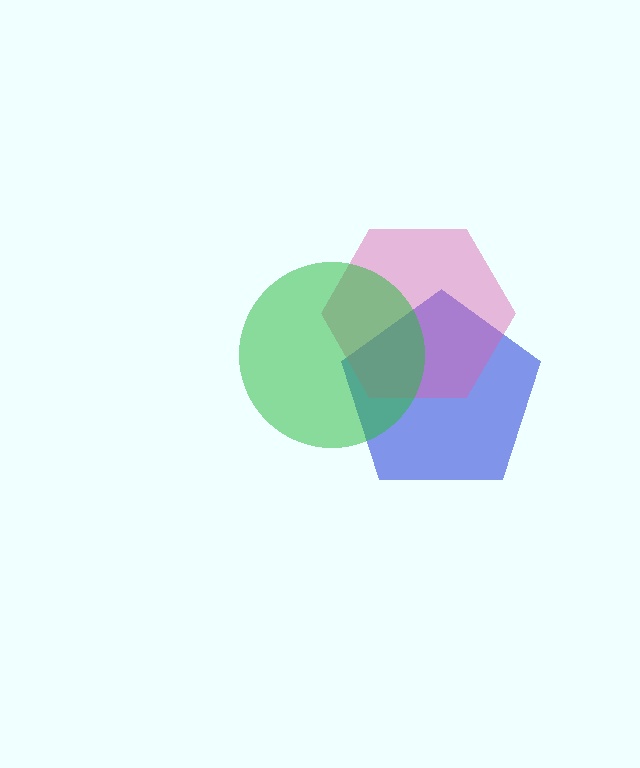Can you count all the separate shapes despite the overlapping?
Yes, there are 3 separate shapes.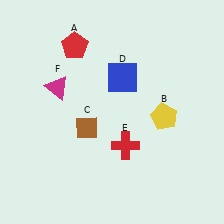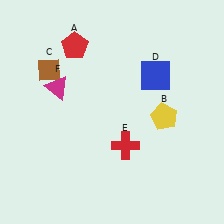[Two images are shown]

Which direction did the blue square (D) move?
The blue square (D) moved right.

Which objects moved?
The objects that moved are: the brown diamond (C), the blue square (D).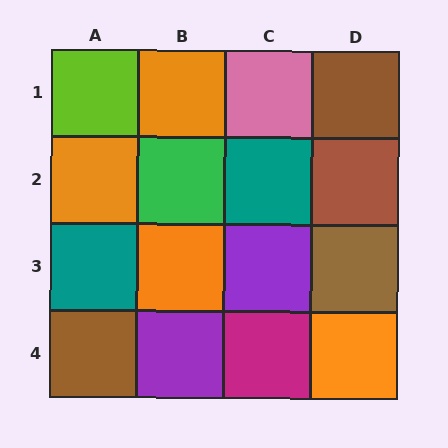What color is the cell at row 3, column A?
Teal.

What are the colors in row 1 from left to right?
Lime, orange, pink, brown.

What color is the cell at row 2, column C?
Teal.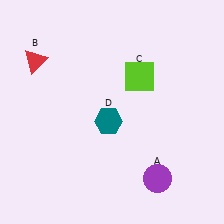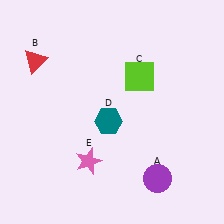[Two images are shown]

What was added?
A pink star (E) was added in Image 2.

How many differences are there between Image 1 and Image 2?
There is 1 difference between the two images.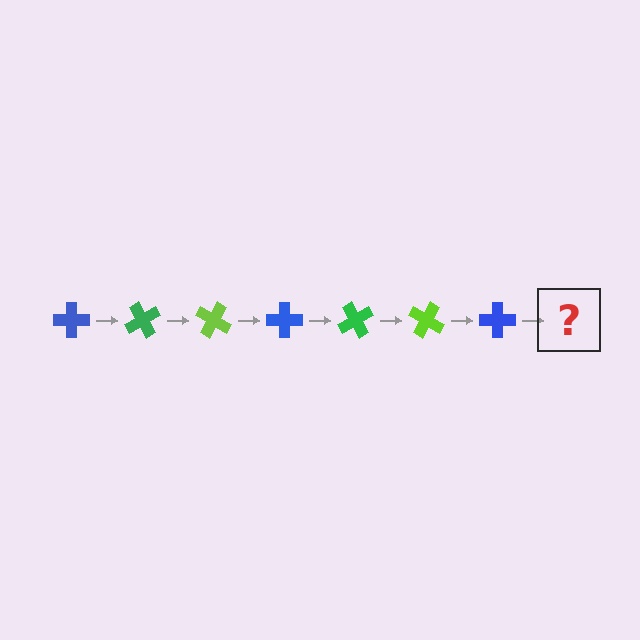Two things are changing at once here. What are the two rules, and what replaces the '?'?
The two rules are that it rotates 60 degrees each step and the color cycles through blue, green, and lime. The '?' should be a green cross, rotated 420 degrees from the start.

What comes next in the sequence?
The next element should be a green cross, rotated 420 degrees from the start.